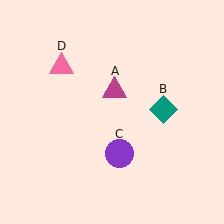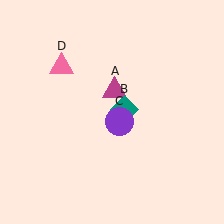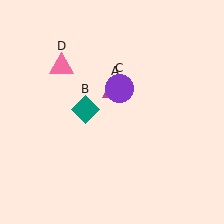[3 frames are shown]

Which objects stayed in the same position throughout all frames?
Magenta triangle (object A) and pink triangle (object D) remained stationary.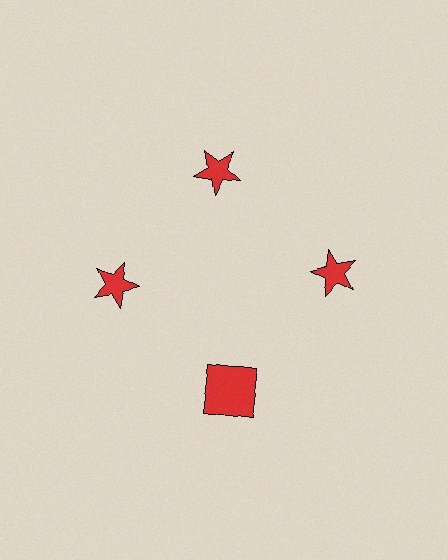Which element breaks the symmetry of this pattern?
The red square at roughly the 6 o'clock position breaks the symmetry. All other shapes are red stars.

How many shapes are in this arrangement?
There are 4 shapes arranged in a ring pattern.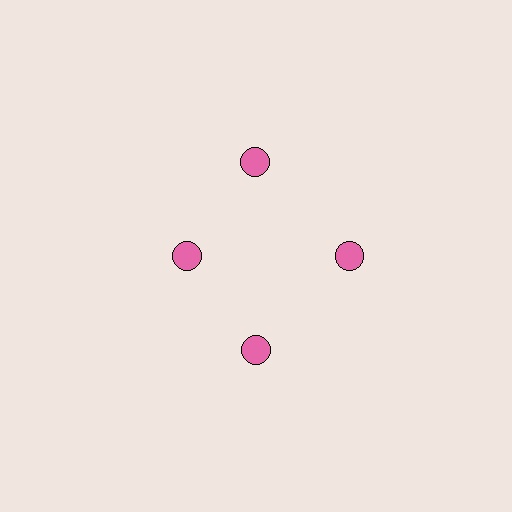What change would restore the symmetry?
The symmetry would be restored by moving it outward, back onto the ring so that all 4 circles sit at equal angles and equal distance from the center.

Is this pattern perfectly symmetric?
No. The 4 pink circles are arranged in a ring, but one element near the 9 o'clock position is pulled inward toward the center, breaking the 4-fold rotational symmetry.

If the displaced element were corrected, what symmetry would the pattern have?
It would have 4-fold rotational symmetry — the pattern would map onto itself every 90 degrees.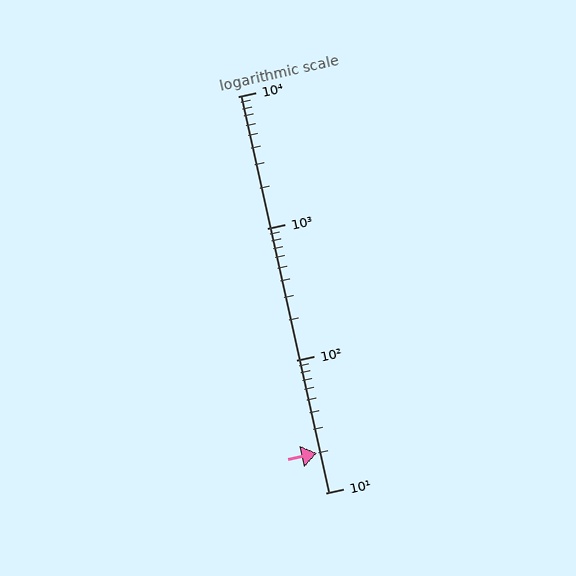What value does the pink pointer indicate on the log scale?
The pointer indicates approximately 20.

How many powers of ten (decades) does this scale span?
The scale spans 3 decades, from 10 to 10000.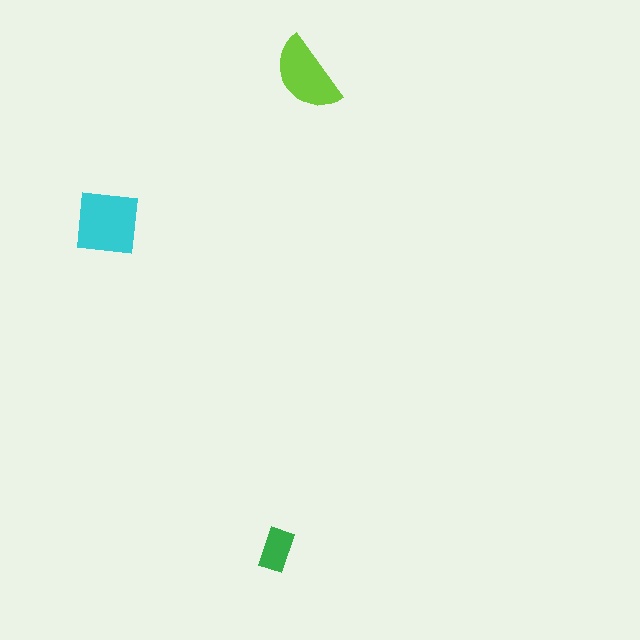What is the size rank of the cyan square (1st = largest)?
1st.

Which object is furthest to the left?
The cyan square is leftmost.